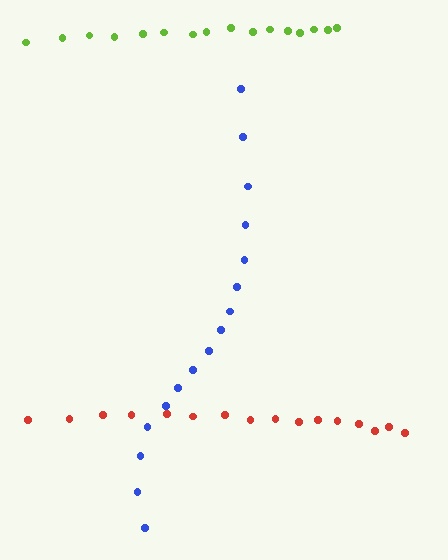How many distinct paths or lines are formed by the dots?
There are 3 distinct paths.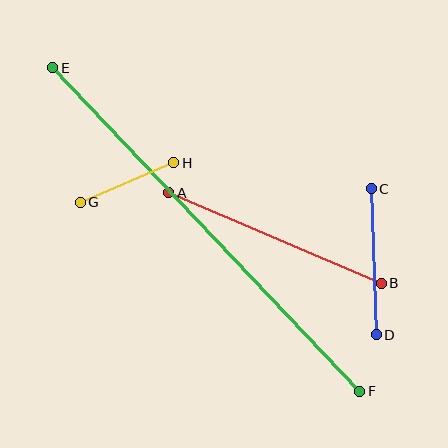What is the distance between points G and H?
The distance is approximately 102 pixels.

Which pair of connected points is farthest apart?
Points E and F are farthest apart.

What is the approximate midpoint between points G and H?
The midpoint is at approximately (127, 183) pixels.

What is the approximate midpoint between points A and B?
The midpoint is at approximately (275, 238) pixels.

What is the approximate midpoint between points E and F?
The midpoint is at approximately (206, 229) pixels.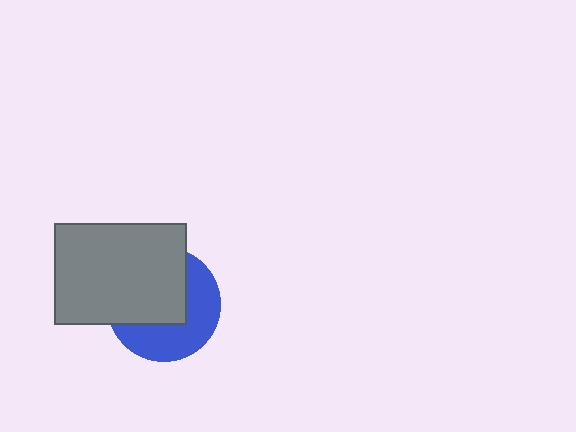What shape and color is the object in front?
The object in front is a gray rectangle.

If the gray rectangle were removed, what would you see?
You would see the complete blue circle.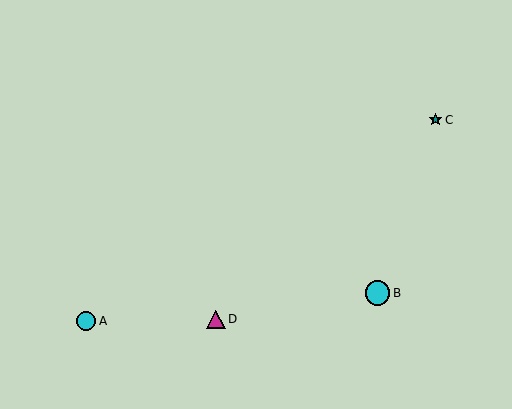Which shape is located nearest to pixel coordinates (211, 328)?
The magenta triangle (labeled D) at (216, 319) is nearest to that location.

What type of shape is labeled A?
Shape A is a cyan circle.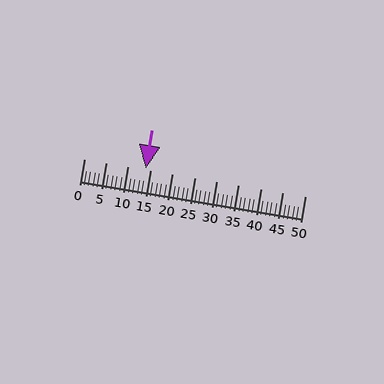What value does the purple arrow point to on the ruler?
The purple arrow points to approximately 14.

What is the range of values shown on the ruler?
The ruler shows values from 0 to 50.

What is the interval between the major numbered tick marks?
The major tick marks are spaced 5 units apart.